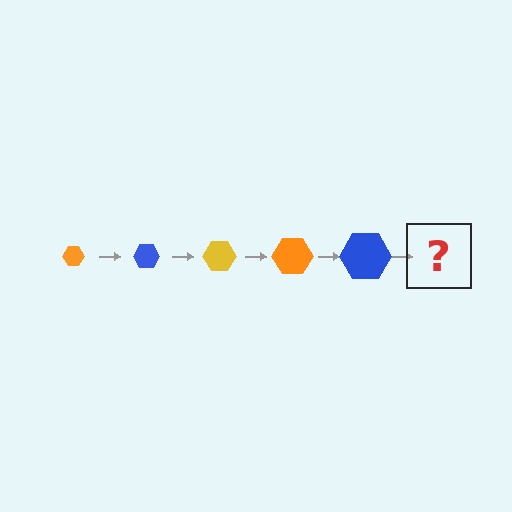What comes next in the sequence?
The next element should be a yellow hexagon, larger than the previous one.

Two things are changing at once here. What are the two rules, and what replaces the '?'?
The two rules are that the hexagon grows larger each step and the color cycles through orange, blue, and yellow. The '?' should be a yellow hexagon, larger than the previous one.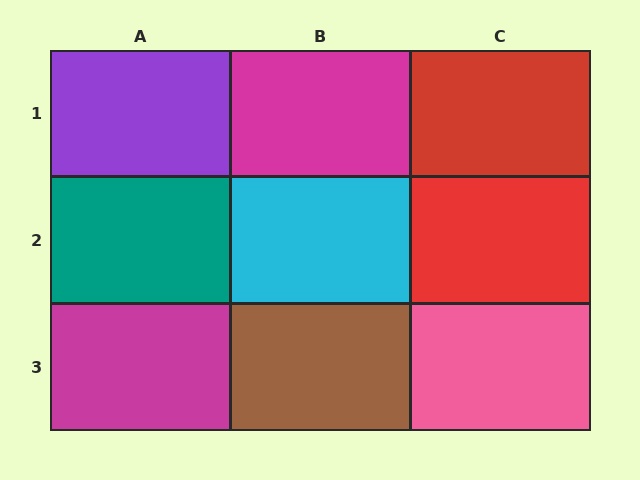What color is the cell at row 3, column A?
Magenta.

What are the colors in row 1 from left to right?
Purple, magenta, red.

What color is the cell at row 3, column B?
Brown.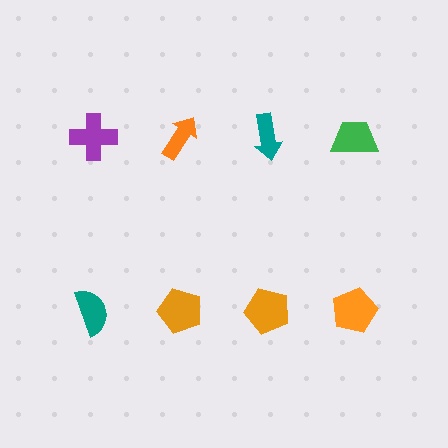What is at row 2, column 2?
An orange pentagon.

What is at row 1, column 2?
An orange arrow.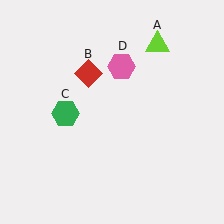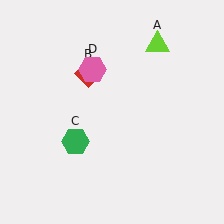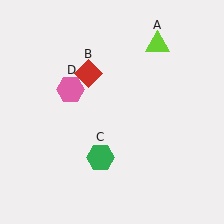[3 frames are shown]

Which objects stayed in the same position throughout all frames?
Lime triangle (object A) and red diamond (object B) remained stationary.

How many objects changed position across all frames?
2 objects changed position: green hexagon (object C), pink hexagon (object D).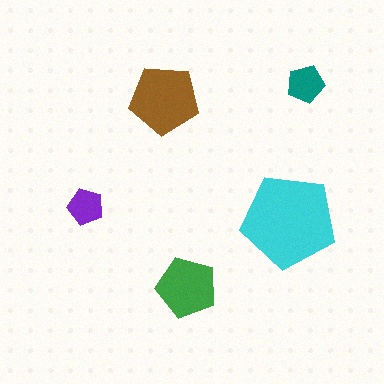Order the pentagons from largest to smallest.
the cyan one, the brown one, the green one, the teal one, the purple one.